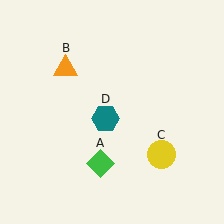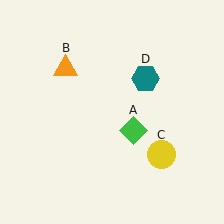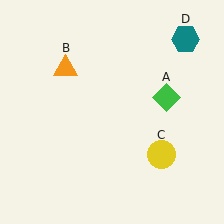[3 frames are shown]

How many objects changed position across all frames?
2 objects changed position: green diamond (object A), teal hexagon (object D).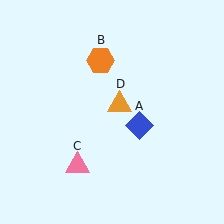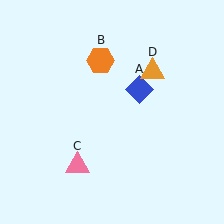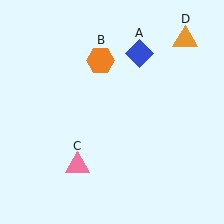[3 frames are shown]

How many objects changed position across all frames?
2 objects changed position: blue diamond (object A), orange triangle (object D).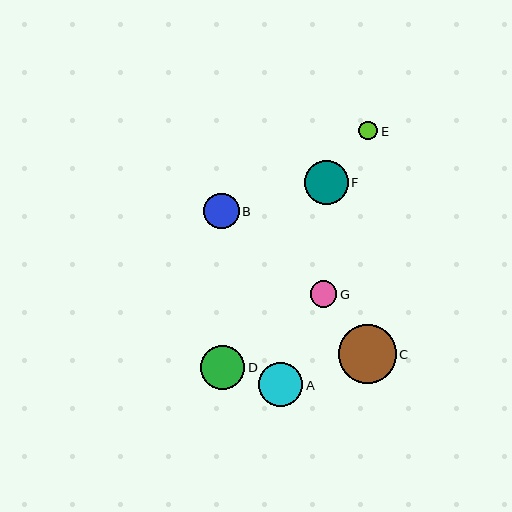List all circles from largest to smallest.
From largest to smallest: C, D, A, F, B, G, E.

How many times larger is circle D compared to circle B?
Circle D is approximately 1.2 times the size of circle B.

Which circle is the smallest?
Circle E is the smallest with a size of approximately 19 pixels.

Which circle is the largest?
Circle C is the largest with a size of approximately 58 pixels.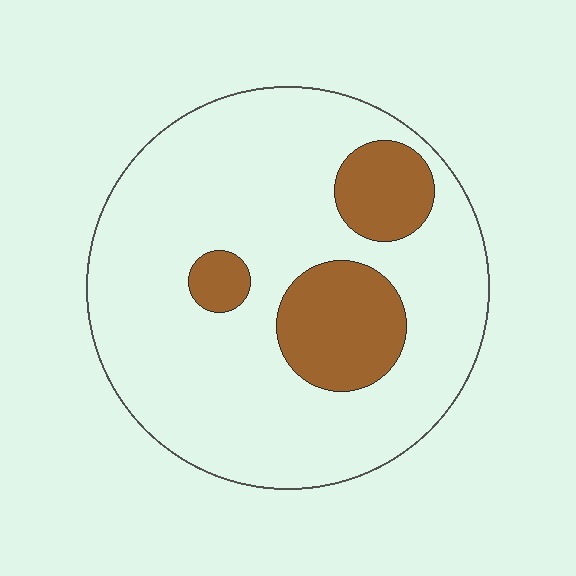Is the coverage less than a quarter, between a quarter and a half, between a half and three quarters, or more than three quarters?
Less than a quarter.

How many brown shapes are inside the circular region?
3.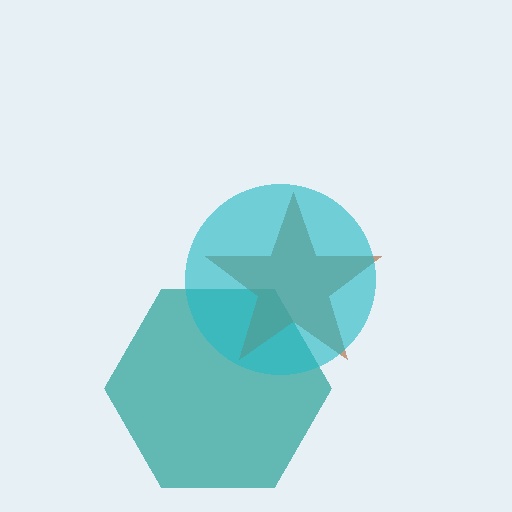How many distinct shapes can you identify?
There are 3 distinct shapes: a teal hexagon, a brown star, a cyan circle.